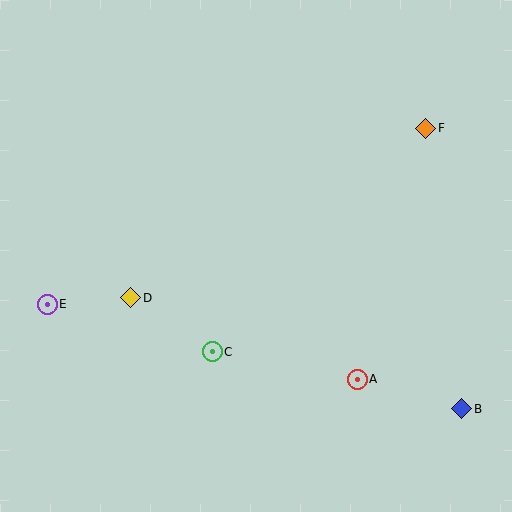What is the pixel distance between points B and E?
The distance between B and E is 427 pixels.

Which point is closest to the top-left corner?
Point E is closest to the top-left corner.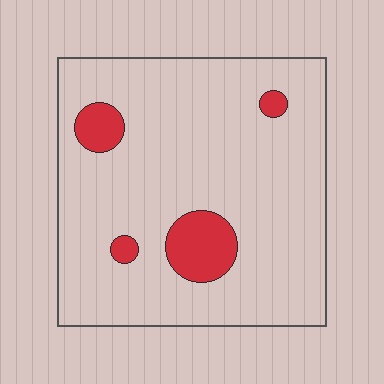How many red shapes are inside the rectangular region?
4.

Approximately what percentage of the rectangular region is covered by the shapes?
Approximately 10%.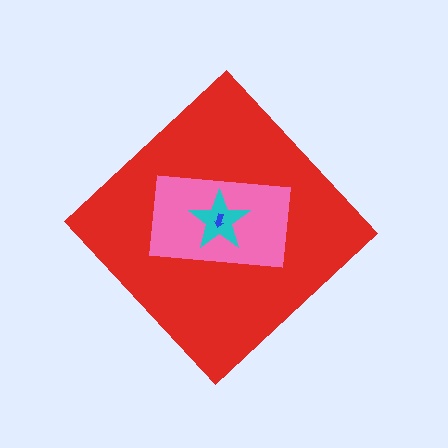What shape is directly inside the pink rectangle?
The cyan star.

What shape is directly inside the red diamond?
The pink rectangle.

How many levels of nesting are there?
4.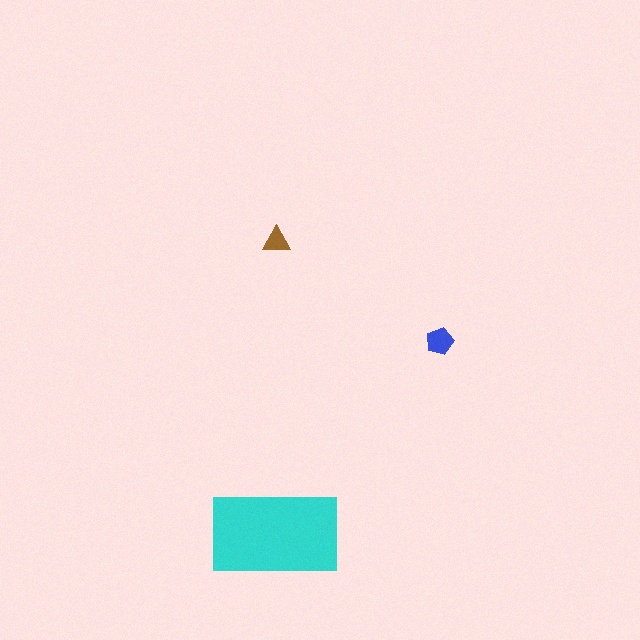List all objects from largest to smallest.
The cyan rectangle, the blue pentagon, the brown triangle.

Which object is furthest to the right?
The blue pentagon is rightmost.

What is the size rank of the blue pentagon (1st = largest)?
2nd.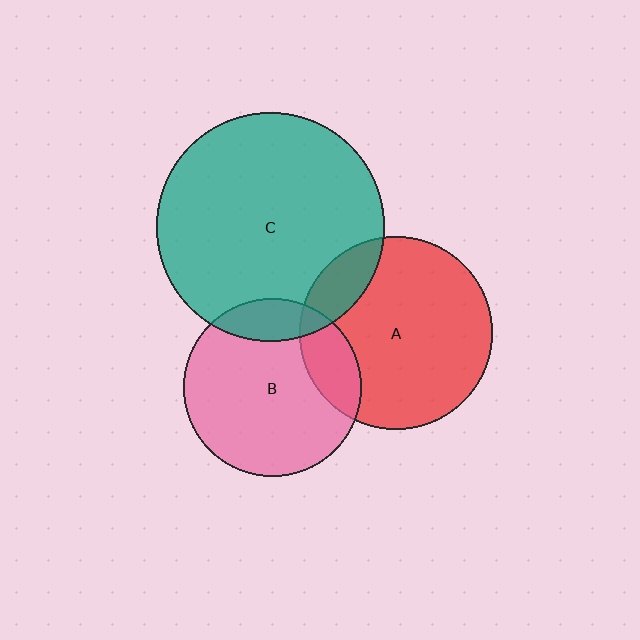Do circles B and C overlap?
Yes.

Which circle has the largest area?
Circle C (teal).